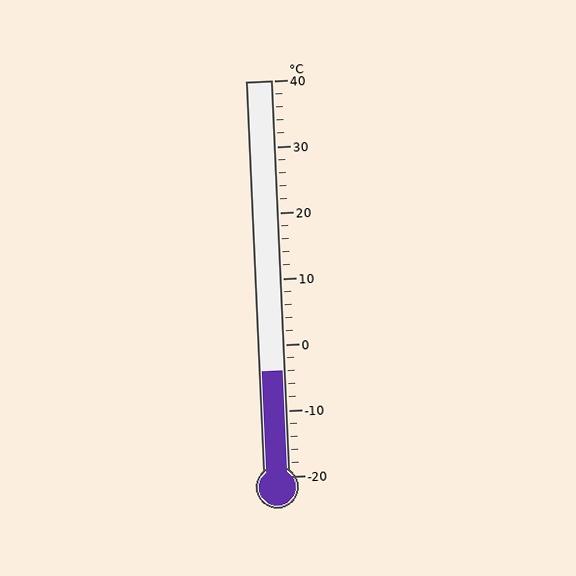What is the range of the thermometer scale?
The thermometer scale ranges from -20°C to 40°C.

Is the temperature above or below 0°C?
The temperature is below 0°C.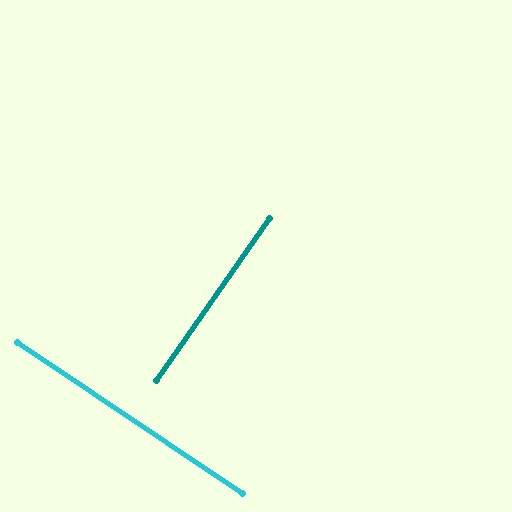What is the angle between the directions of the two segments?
Approximately 89 degrees.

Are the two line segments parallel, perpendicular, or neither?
Perpendicular — they meet at approximately 89°.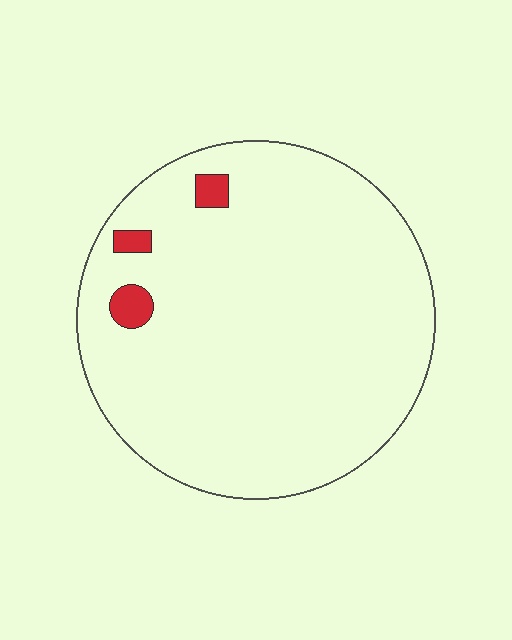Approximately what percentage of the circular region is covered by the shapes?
Approximately 5%.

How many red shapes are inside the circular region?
3.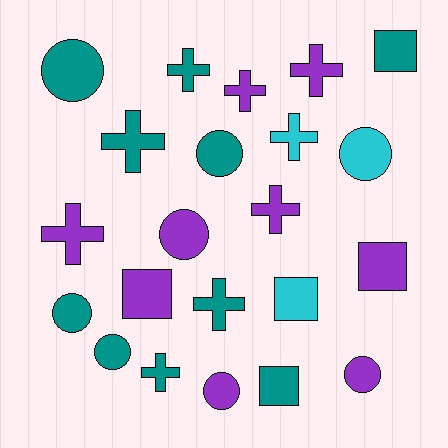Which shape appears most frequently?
Cross, with 9 objects.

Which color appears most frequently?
Teal, with 10 objects.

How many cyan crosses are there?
There is 1 cyan cross.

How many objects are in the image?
There are 22 objects.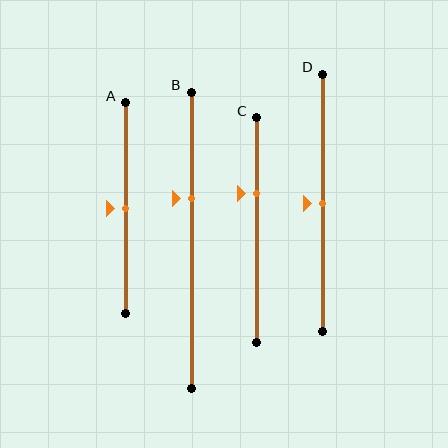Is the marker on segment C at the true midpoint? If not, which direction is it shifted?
No, the marker on segment C is shifted upward by about 16% of the segment length.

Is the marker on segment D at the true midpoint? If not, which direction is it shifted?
Yes, the marker on segment D is at the true midpoint.